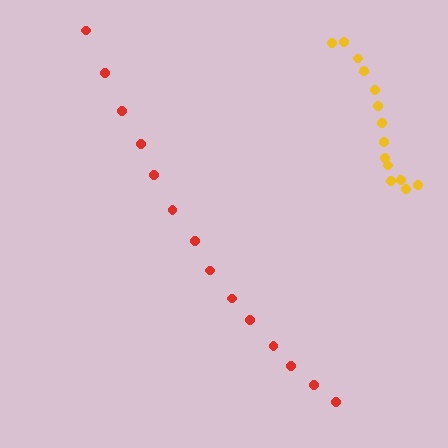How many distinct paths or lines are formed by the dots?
There are 2 distinct paths.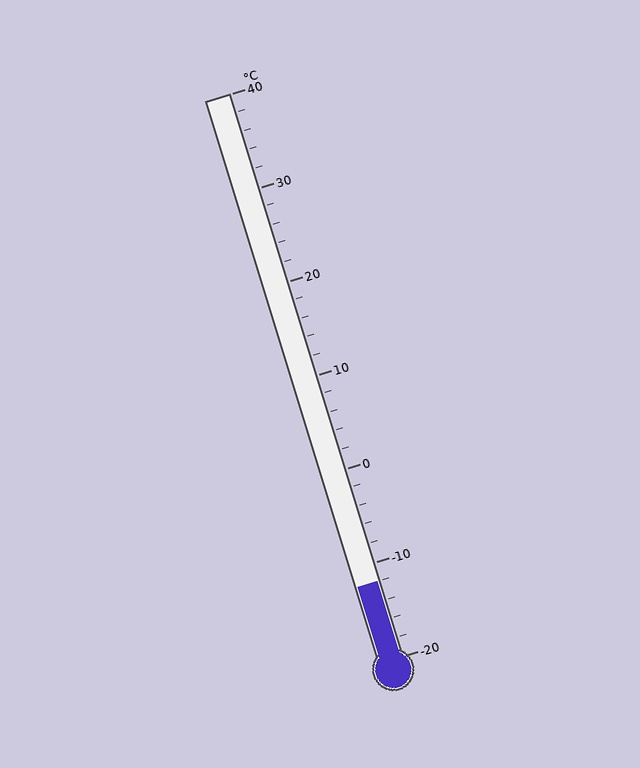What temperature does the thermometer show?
The thermometer shows approximately -12°C.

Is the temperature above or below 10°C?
The temperature is below 10°C.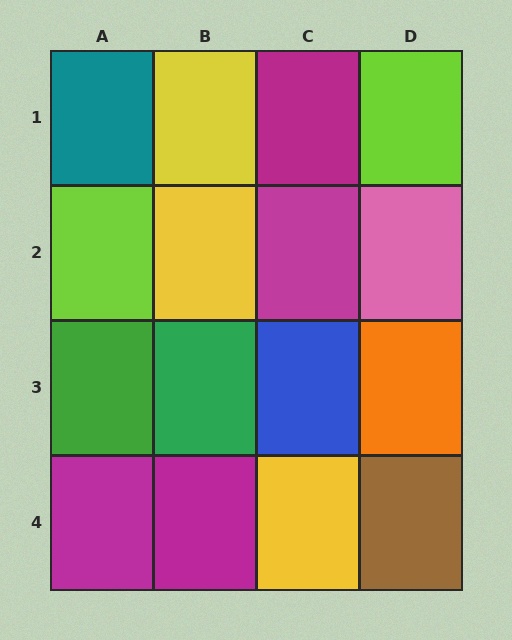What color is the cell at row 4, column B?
Magenta.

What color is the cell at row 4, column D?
Brown.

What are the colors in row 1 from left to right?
Teal, yellow, magenta, lime.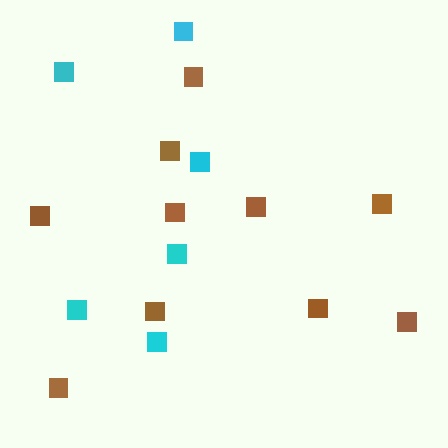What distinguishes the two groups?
There are 2 groups: one group of brown squares (10) and one group of cyan squares (6).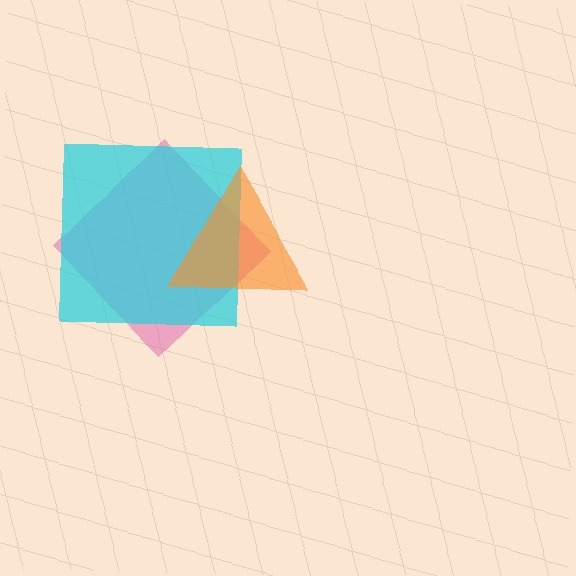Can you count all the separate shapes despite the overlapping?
Yes, there are 3 separate shapes.